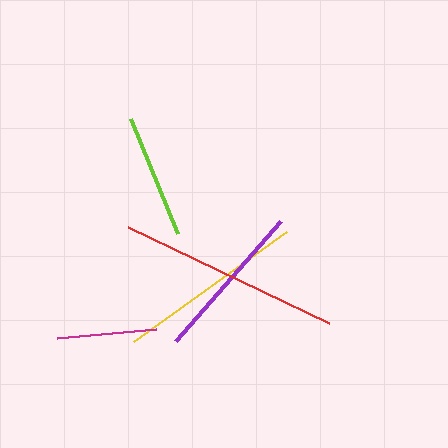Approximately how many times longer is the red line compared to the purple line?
The red line is approximately 1.4 times the length of the purple line.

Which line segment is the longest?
The red line is the longest at approximately 223 pixels.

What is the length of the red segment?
The red segment is approximately 223 pixels long.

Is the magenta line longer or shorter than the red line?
The red line is longer than the magenta line.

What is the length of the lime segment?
The lime segment is approximately 124 pixels long.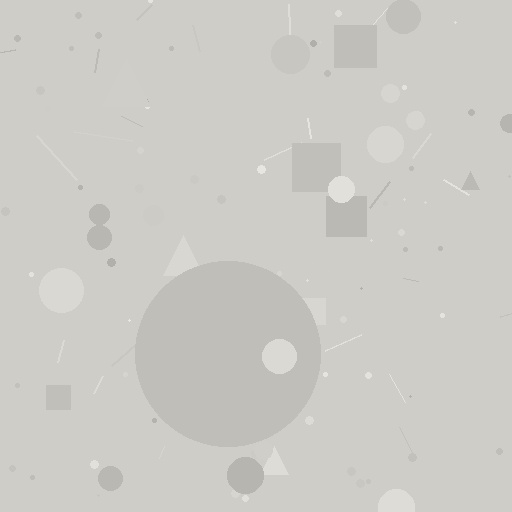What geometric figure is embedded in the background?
A circle is embedded in the background.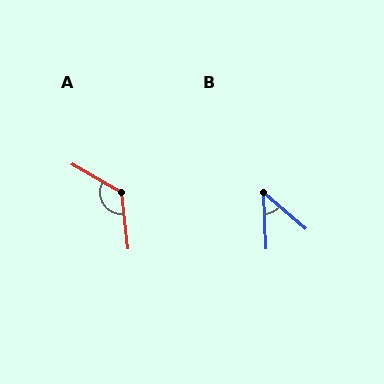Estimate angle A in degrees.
Approximately 127 degrees.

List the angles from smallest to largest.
B (47°), A (127°).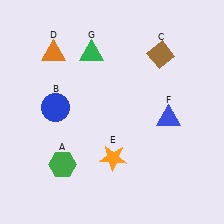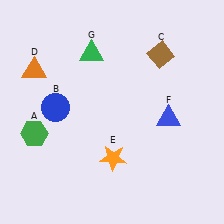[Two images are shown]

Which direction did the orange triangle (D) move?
The orange triangle (D) moved left.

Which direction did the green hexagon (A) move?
The green hexagon (A) moved up.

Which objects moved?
The objects that moved are: the green hexagon (A), the orange triangle (D).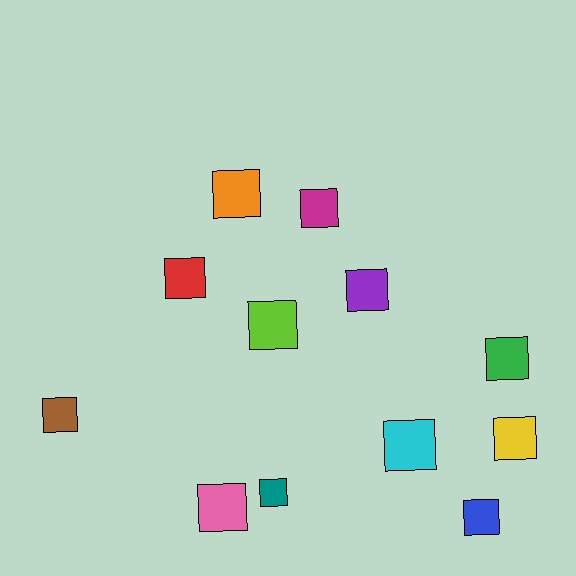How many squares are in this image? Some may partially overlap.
There are 12 squares.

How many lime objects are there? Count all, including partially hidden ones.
There is 1 lime object.